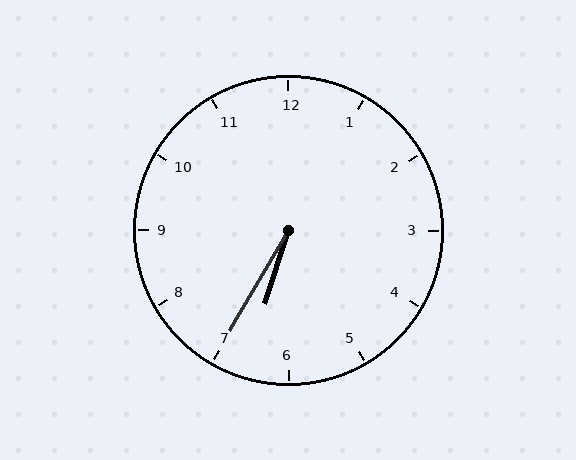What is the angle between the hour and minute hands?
Approximately 12 degrees.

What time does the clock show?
6:35.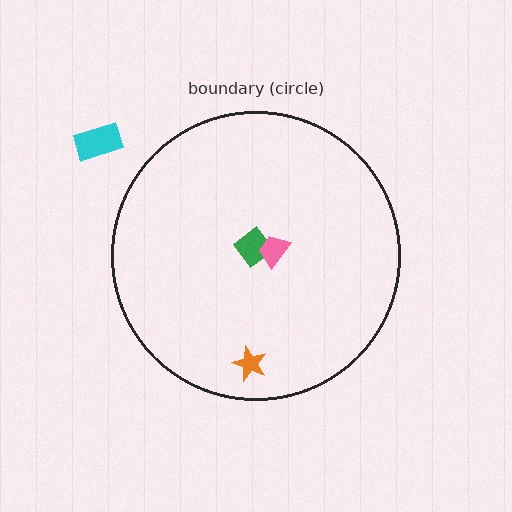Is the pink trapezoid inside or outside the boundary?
Inside.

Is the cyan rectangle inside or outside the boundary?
Outside.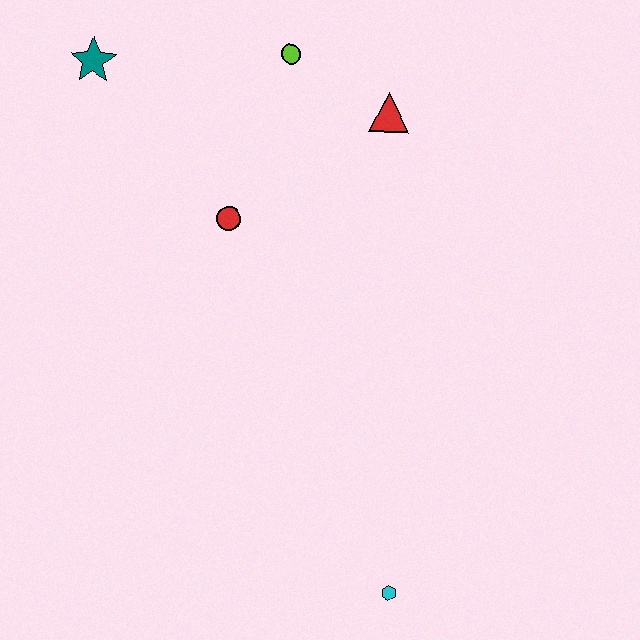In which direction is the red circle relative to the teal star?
The red circle is below the teal star.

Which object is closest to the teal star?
The lime circle is closest to the teal star.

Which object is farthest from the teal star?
The cyan hexagon is farthest from the teal star.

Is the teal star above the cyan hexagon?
Yes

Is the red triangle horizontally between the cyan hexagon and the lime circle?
Yes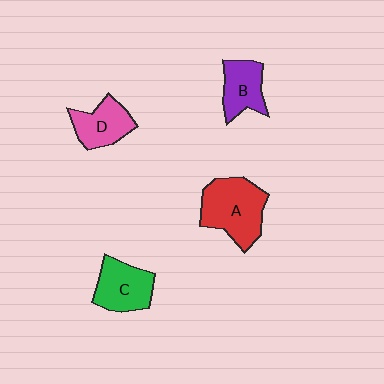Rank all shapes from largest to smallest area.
From largest to smallest: A (red), C (green), D (pink), B (purple).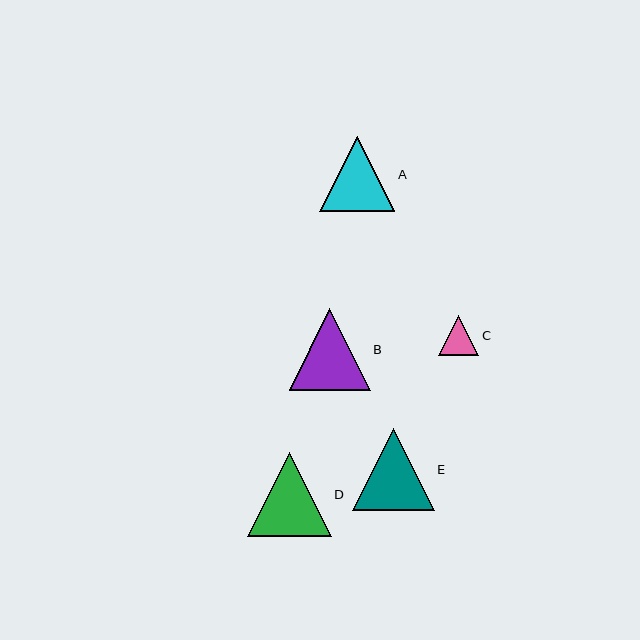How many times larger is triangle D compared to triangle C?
Triangle D is approximately 2.1 times the size of triangle C.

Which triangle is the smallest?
Triangle C is the smallest with a size of approximately 40 pixels.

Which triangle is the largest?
Triangle D is the largest with a size of approximately 84 pixels.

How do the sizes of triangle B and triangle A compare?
Triangle B and triangle A are approximately the same size.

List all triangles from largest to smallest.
From largest to smallest: D, E, B, A, C.